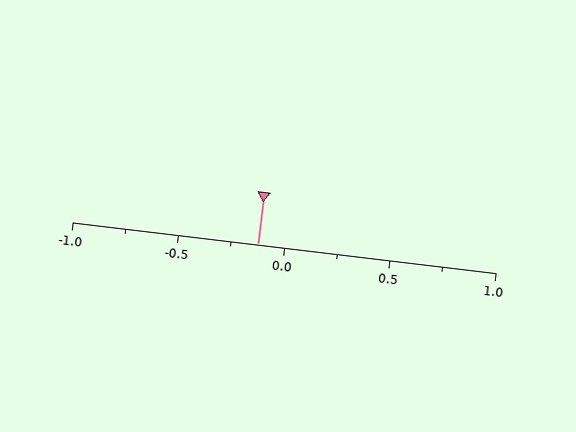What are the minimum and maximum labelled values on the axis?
The axis runs from -1.0 to 1.0.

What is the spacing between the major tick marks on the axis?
The major ticks are spaced 0.5 apart.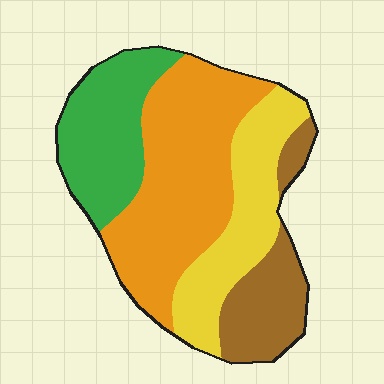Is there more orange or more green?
Orange.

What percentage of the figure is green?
Green takes up about one fifth (1/5) of the figure.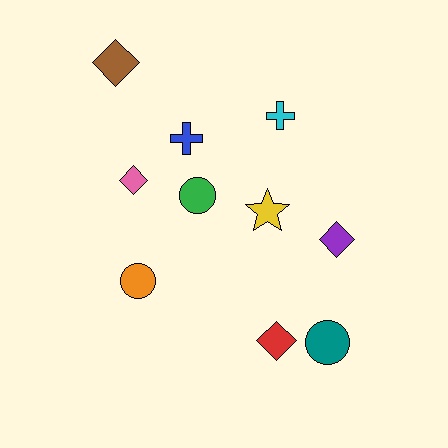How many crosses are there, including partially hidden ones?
There are 2 crosses.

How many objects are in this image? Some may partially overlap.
There are 10 objects.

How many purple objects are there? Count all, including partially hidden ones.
There is 1 purple object.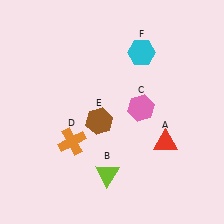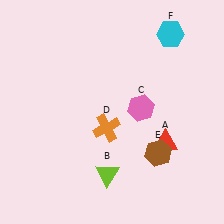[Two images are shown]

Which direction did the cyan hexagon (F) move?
The cyan hexagon (F) moved right.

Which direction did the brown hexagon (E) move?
The brown hexagon (E) moved right.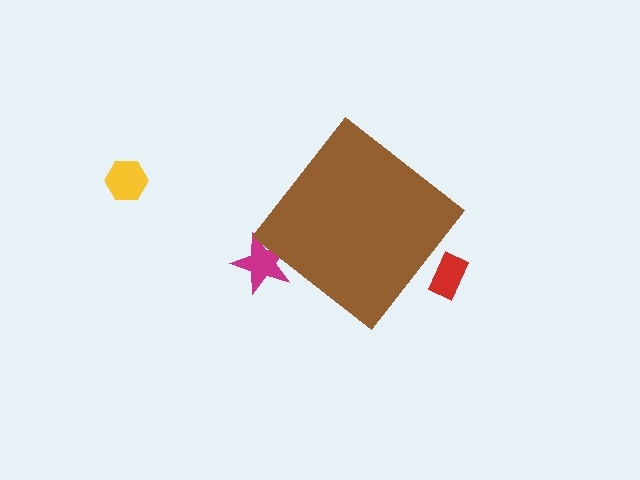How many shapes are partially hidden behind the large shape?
2 shapes are partially hidden.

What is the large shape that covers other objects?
A brown diamond.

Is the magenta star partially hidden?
Yes, the magenta star is partially hidden behind the brown diamond.